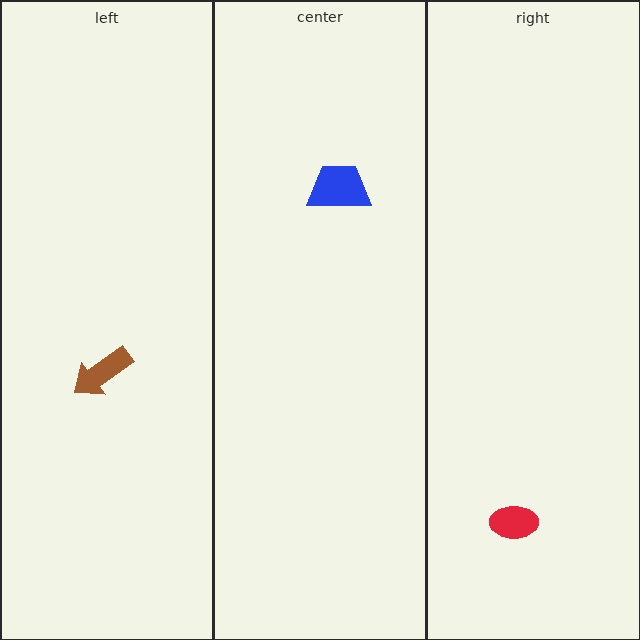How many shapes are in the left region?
1.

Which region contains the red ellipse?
The right region.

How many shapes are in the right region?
1.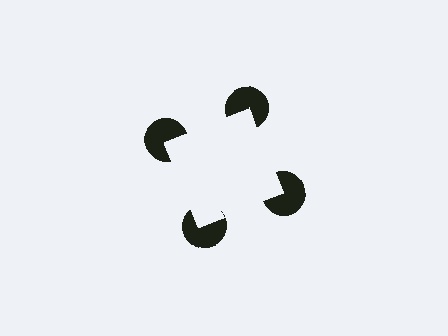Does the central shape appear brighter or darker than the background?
It typically appears slightly brighter than the background, even though no actual brightness change is drawn.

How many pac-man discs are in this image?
There are 4 — one at each vertex of the illusory square.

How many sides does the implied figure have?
4 sides.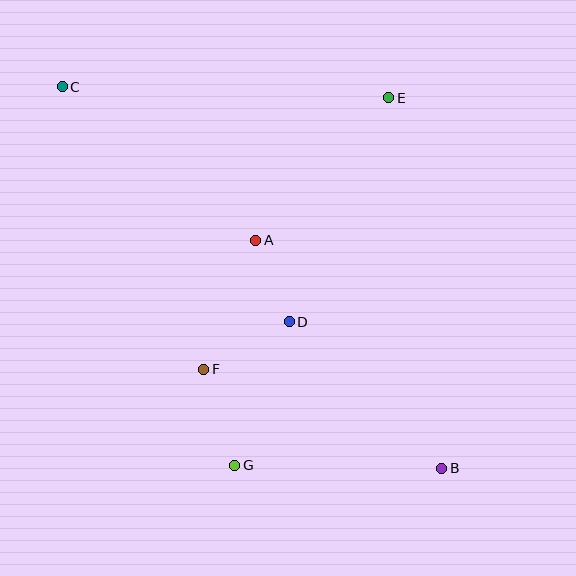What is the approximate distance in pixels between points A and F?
The distance between A and F is approximately 139 pixels.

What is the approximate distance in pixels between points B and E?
The distance between B and E is approximately 374 pixels.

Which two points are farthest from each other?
Points B and C are farthest from each other.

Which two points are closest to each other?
Points A and D are closest to each other.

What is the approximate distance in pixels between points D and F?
The distance between D and F is approximately 98 pixels.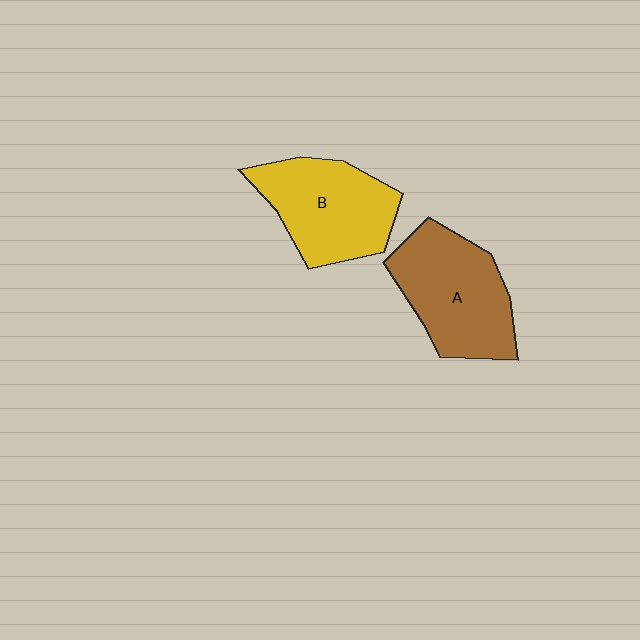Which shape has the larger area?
Shape A (brown).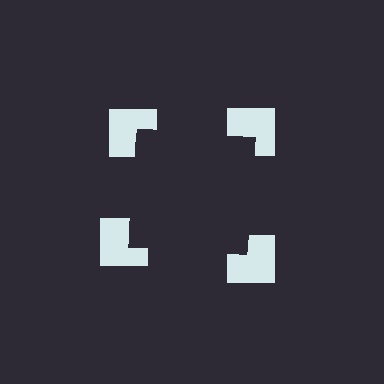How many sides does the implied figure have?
4 sides.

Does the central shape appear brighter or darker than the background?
It typically appears slightly darker than the background, even though no actual brightness change is drawn.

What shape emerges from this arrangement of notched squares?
An illusory square — its edges are inferred from the aligned wedge cuts in the notched squares, not physically drawn.